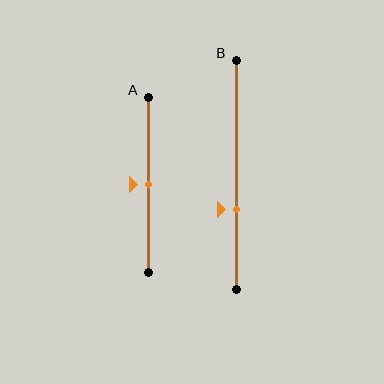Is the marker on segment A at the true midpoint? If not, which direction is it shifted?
Yes, the marker on segment A is at the true midpoint.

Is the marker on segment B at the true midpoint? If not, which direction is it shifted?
No, the marker on segment B is shifted downward by about 15% of the segment length.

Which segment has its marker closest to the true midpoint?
Segment A has its marker closest to the true midpoint.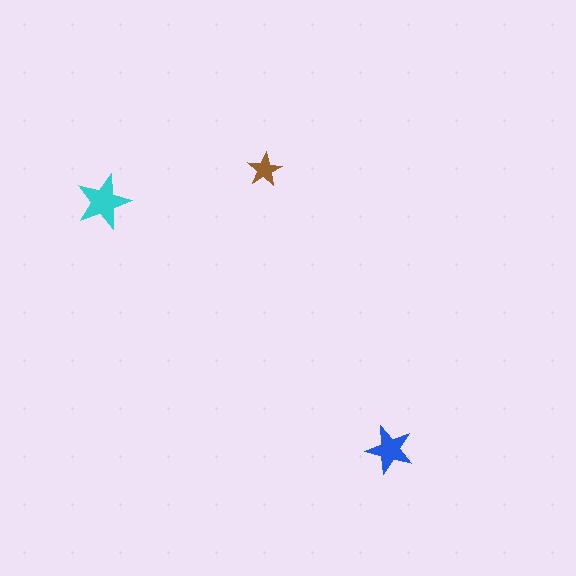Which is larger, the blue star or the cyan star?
The cyan one.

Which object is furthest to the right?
The blue star is rightmost.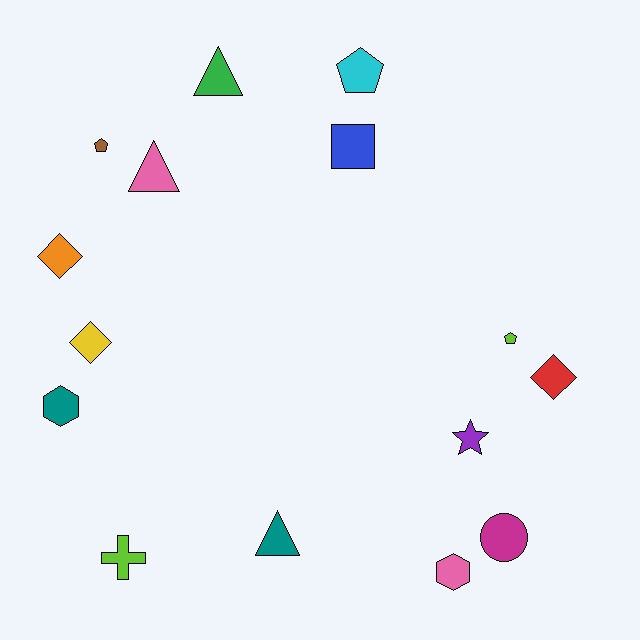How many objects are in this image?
There are 15 objects.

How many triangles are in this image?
There are 3 triangles.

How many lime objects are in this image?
There are 2 lime objects.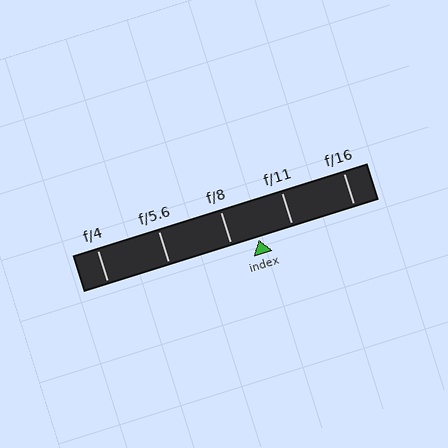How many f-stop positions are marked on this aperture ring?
There are 5 f-stop positions marked.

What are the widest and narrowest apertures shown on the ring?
The widest aperture shown is f/4 and the narrowest is f/16.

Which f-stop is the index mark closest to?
The index mark is closest to f/8.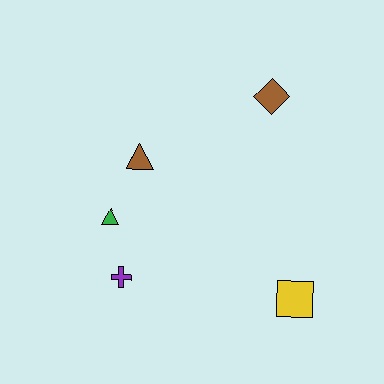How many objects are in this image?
There are 5 objects.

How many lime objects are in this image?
There are no lime objects.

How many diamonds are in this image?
There is 1 diamond.